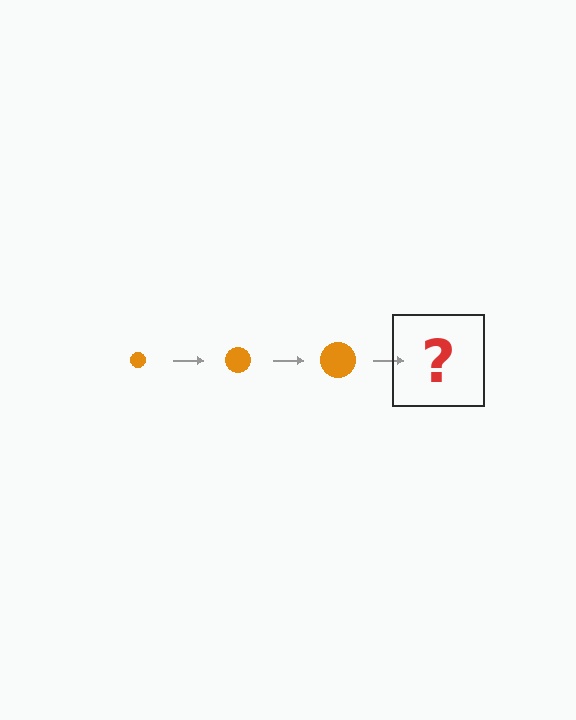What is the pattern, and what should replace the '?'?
The pattern is that the circle gets progressively larger each step. The '?' should be an orange circle, larger than the previous one.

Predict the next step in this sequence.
The next step is an orange circle, larger than the previous one.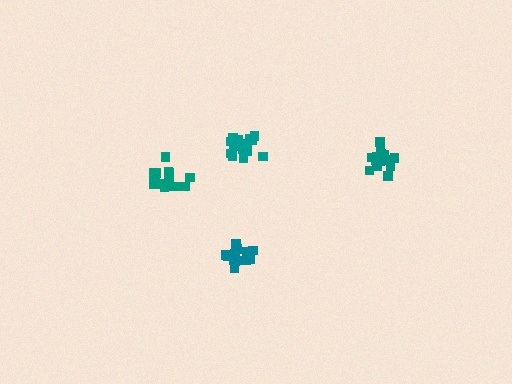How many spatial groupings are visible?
There are 4 spatial groupings.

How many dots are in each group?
Group 1: 17 dots, Group 2: 17 dots, Group 3: 16 dots, Group 4: 16 dots (66 total).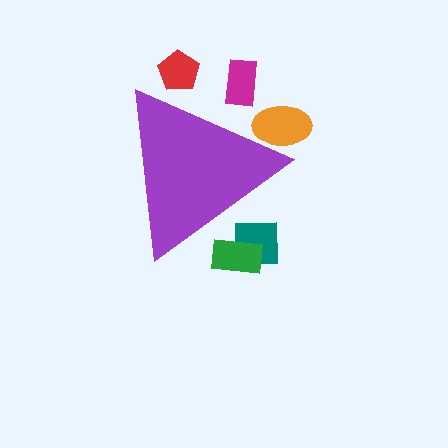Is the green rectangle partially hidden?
Yes, the green rectangle is partially hidden behind the purple triangle.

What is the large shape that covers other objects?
A purple triangle.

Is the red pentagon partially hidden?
Yes, the red pentagon is partially hidden behind the purple triangle.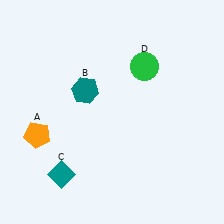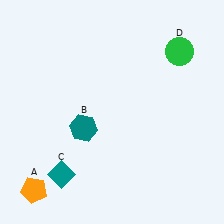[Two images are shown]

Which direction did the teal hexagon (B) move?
The teal hexagon (B) moved down.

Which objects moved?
The objects that moved are: the orange pentagon (A), the teal hexagon (B), the green circle (D).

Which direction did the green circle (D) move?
The green circle (D) moved right.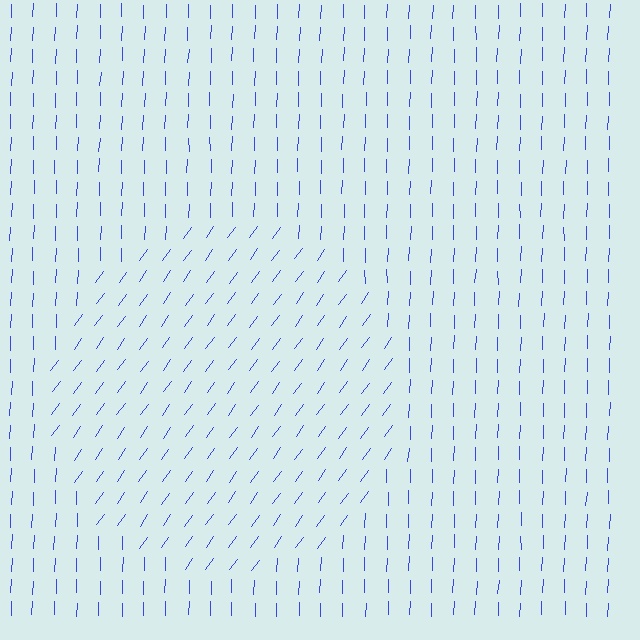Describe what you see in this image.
The image is filled with small blue line segments. A circle region in the image has lines oriented differently from the surrounding lines, creating a visible texture boundary.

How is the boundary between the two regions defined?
The boundary is defined purely by a change in line orientation (approximately 33 degrees difference). All lines are the same color and thickness.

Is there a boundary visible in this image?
Yes, there is a texture boundary formed by a change in line orientation.